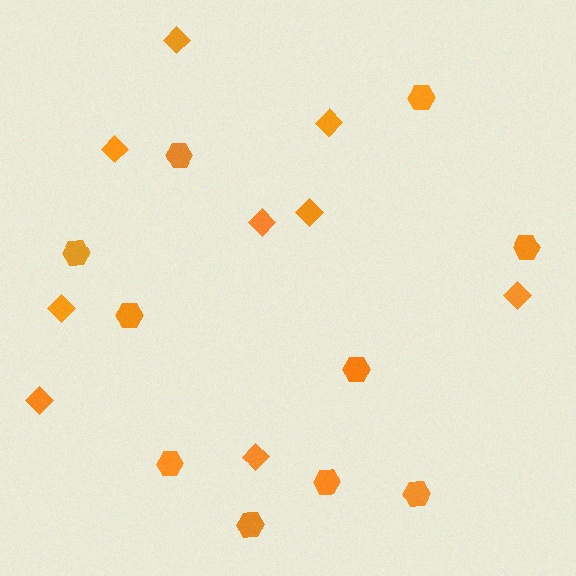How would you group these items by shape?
There are 2 groups: one group of hexagons (10) and one group of diamonds (9).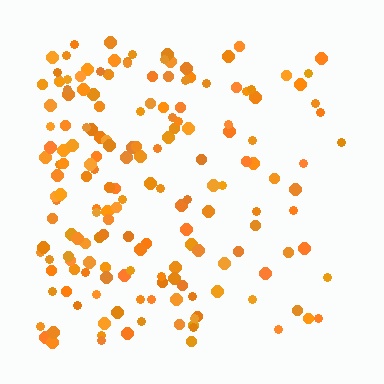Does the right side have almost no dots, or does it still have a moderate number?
Still a moderate number, just noticeably fewer than the left.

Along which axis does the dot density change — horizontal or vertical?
Horizontal.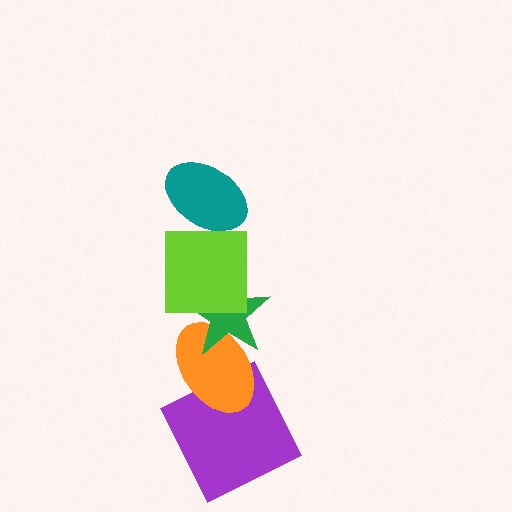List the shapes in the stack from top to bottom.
From top to bottom: the teal ellipse, the lime square, the green star, the orange ellipse, the purple square.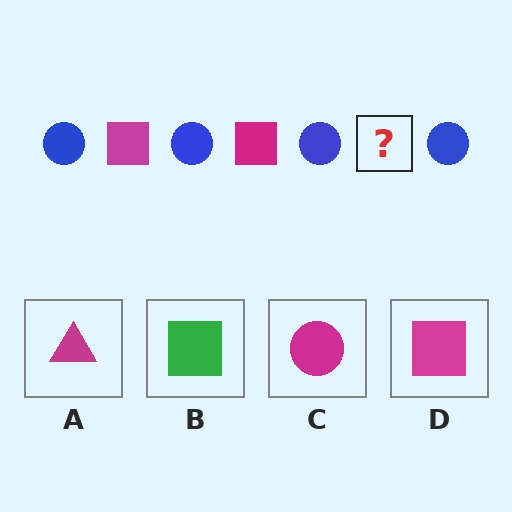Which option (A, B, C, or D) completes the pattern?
D.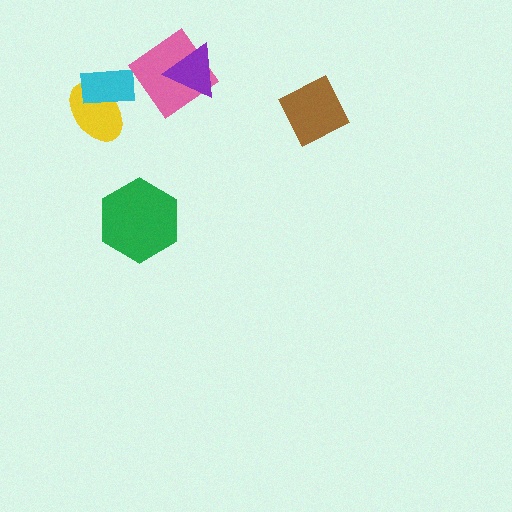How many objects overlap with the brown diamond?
0 objects overlap with the brown diamond.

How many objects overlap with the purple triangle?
1 object overlaps with the purple triangle.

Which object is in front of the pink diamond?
The purple triangle is in front of the pink diamond.